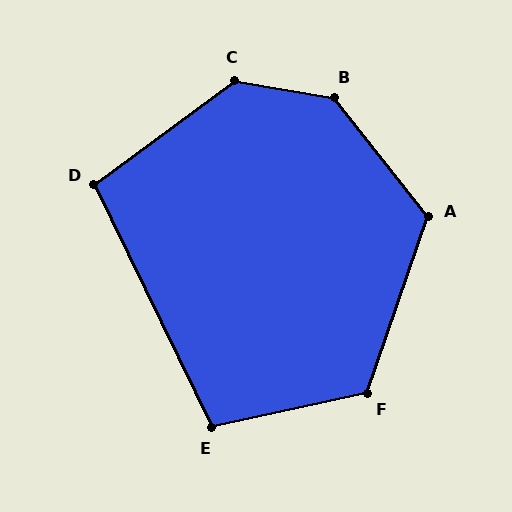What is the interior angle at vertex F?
Approximately 121 degrees (obtuse).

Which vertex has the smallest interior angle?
D, at approximately 101 degrees.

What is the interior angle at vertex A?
Approximately 123 degrees (obtuse).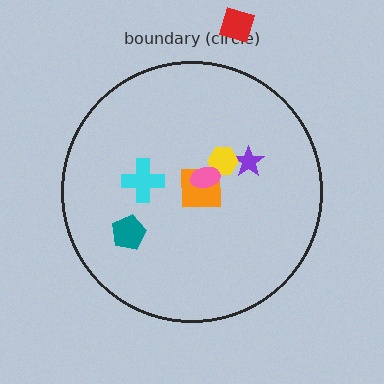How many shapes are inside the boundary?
6 inside, 1 outside.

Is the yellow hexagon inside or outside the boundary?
Inside.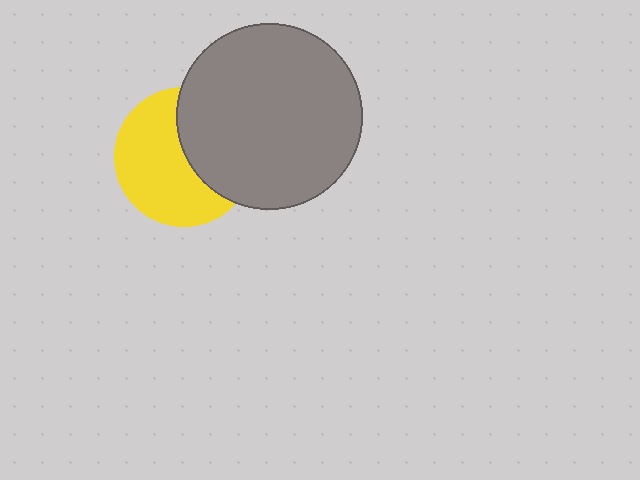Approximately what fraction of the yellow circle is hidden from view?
Roughly 41% of the yellow circle is hidden behind the gray circle.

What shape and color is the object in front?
The object in front is a gray circle.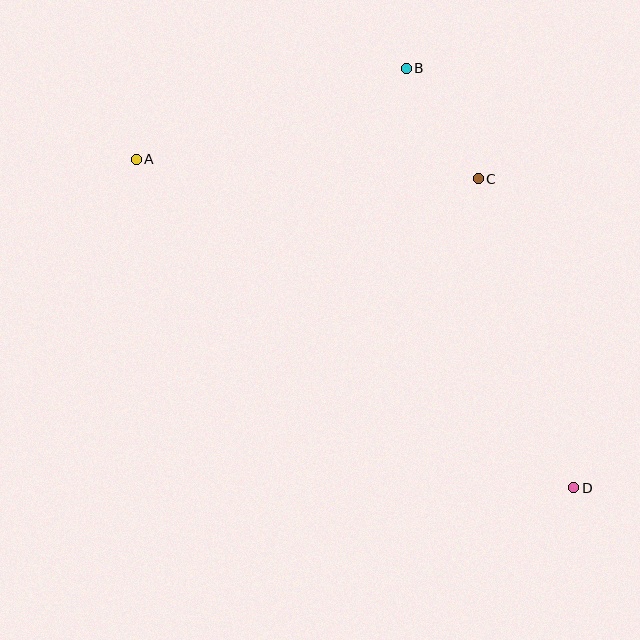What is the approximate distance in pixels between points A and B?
The distance between A and B is approximately 285 pixels.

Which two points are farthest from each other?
Points A and D are farthest from each other.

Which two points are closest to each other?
Points B and C are closest to each other.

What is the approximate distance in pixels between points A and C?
The distance between A and C is approximately 342 pixels.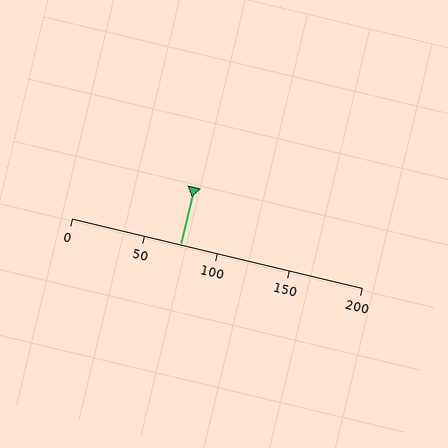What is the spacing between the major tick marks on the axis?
The major ticks are spaced 50 apart.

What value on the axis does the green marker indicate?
The marker indicates approximately 75.